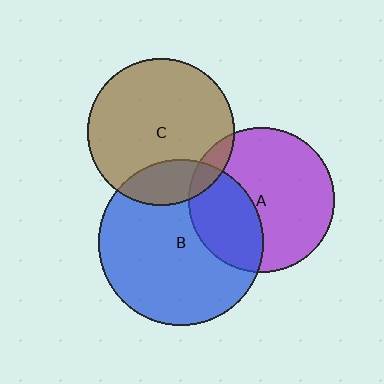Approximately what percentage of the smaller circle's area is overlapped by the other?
Approximately 35%.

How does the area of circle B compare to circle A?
Approximately 1.3 times.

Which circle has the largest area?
Circle B (blue).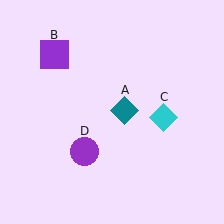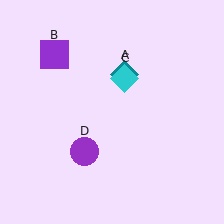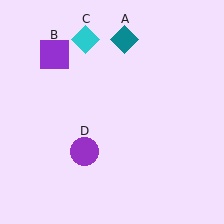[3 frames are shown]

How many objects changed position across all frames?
2 objects changed position: teal diamond (object A), cyan diamond (object C).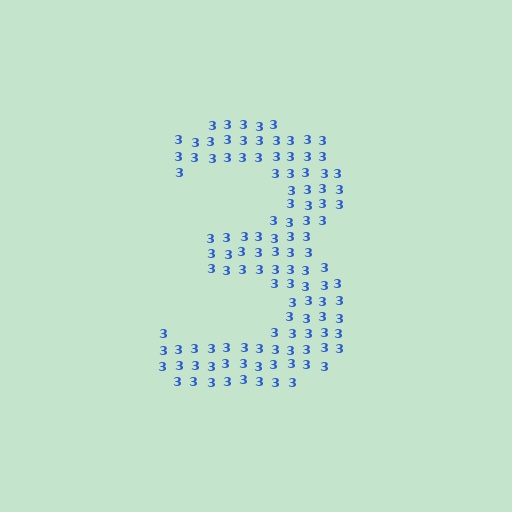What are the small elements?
The small elements are digit 3's.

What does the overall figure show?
The overall figure shows the digit 3.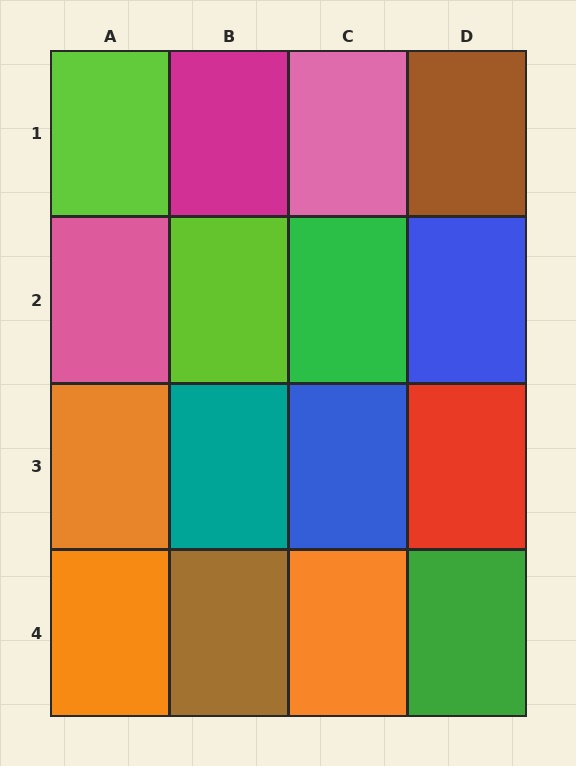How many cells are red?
1 cell is red.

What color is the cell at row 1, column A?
Lime.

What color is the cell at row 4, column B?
Brown.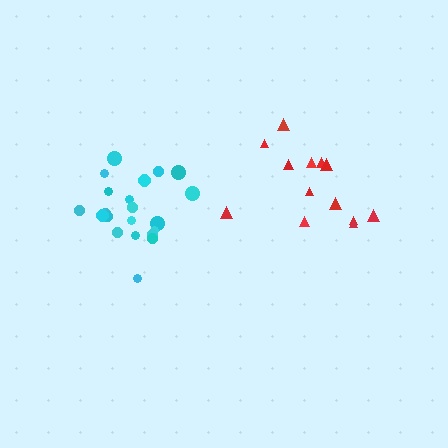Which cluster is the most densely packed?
Cyan.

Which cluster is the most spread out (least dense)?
Red.